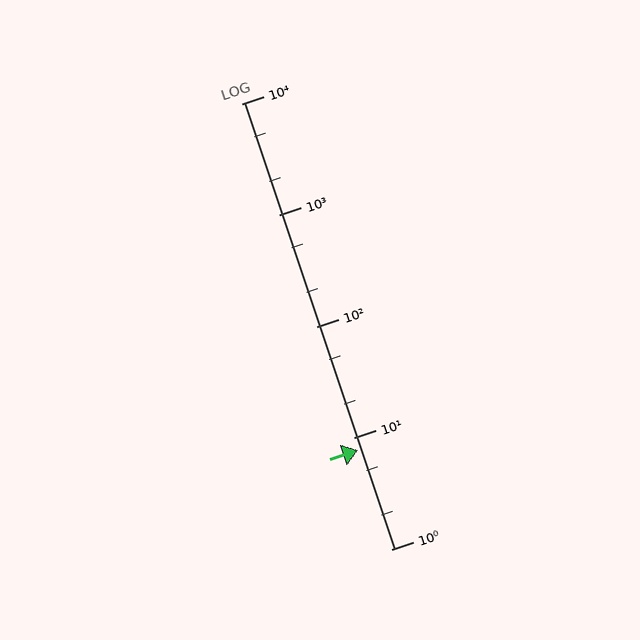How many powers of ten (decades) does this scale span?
The scale spans 4 decades, from 1 to 10000.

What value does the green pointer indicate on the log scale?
The pointer indicates approximately 7.8.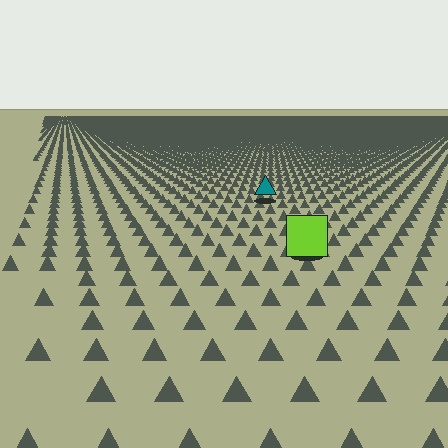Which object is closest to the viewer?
The lime square is closest. The texture marks near it are larger and more spread out.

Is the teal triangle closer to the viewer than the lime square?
No. The lime square is closer — you can tell from the texture gradient: the ground texture is coarser near it.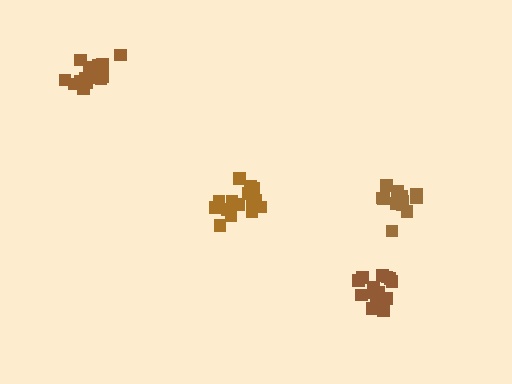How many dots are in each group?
Group 1: 15 dots, Group 2: 17 dots, Group 3: 13 dots, Group 4: 16 dots (61 total).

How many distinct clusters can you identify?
There are 4 distinct clusters.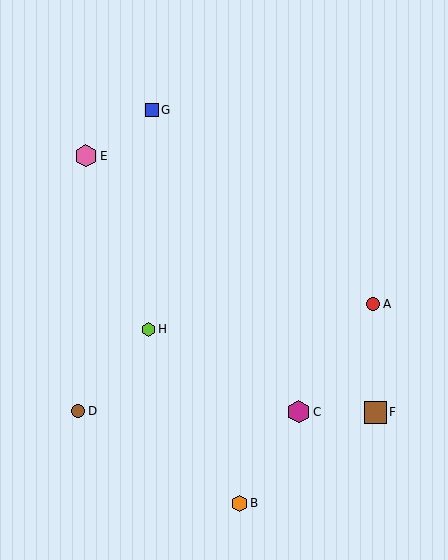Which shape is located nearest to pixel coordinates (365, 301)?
The red circle (labeled A) at (373, 304) is nearest to that location.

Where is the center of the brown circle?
The center of the brown circle is at (78, 411).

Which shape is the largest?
The magenta hexagon (labeled C) is the largest.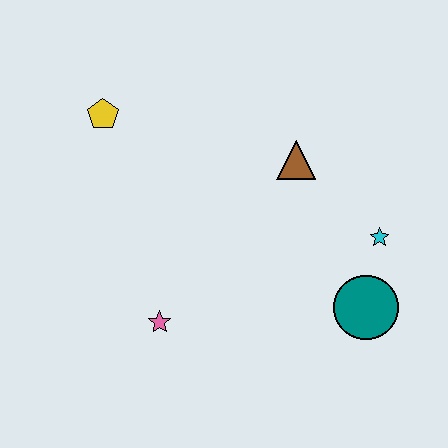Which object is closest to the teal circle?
The cyan star is closest to the teal circle.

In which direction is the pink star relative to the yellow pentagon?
The pink star is below the yellow pentagon.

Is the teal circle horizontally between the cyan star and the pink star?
Yes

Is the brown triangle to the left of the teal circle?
Yes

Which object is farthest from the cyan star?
The yellow pentagon is farthest from the cyan star.